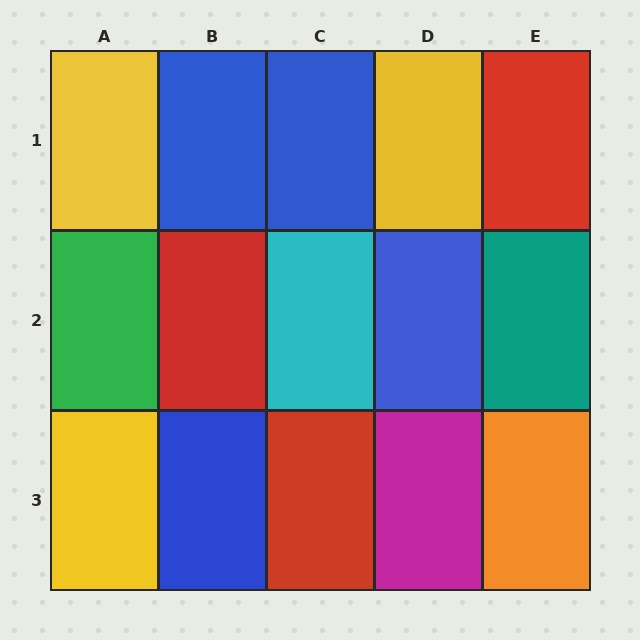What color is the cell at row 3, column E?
Orange.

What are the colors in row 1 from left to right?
Yellow, blue, blue, yellow, red.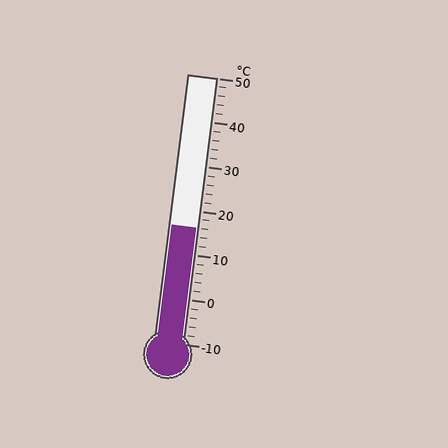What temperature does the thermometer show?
The thermometer shows approximately 16°C.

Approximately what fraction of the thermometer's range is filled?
The thermometer is filled to approximately 45% of its range.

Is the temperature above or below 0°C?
The temperature is above 0°C.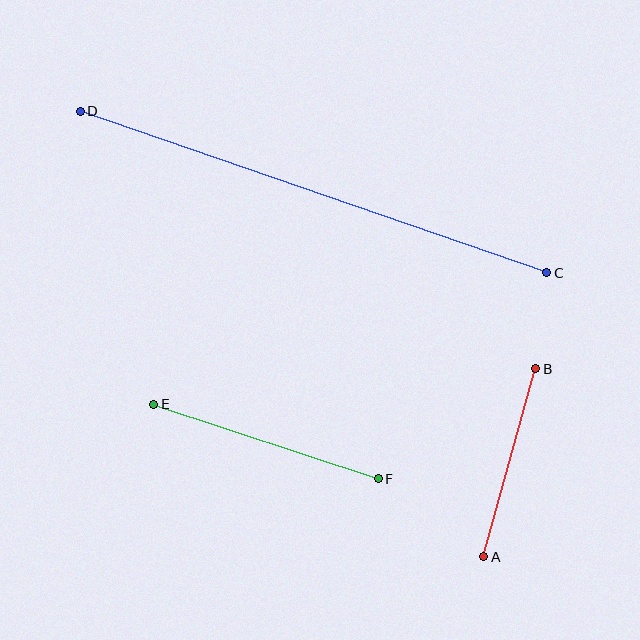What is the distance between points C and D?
The distance is approximately 494 pixels.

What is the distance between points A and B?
The distance is approximately 195 pixels.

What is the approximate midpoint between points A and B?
The midpoint is at approximately (510, 463) pixels.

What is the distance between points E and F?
The distance is approximately 236 pixels.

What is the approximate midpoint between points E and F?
The midpoint is at approximately (266, 442) pixels.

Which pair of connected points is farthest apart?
Points C and D are farthest apart.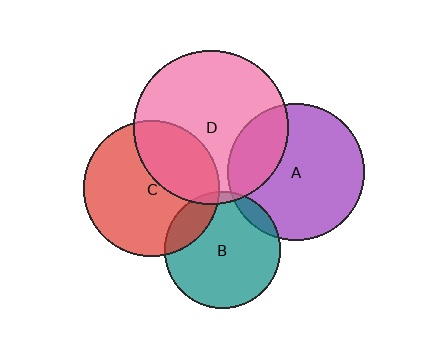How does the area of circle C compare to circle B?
Approximately 1.4 times.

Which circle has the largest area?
Circle D (pink).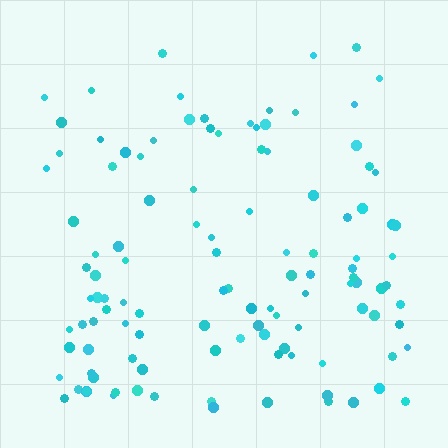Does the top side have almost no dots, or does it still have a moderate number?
Still a moderate number, just noticeably fewer than the bottom.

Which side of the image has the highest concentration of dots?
The bottom.